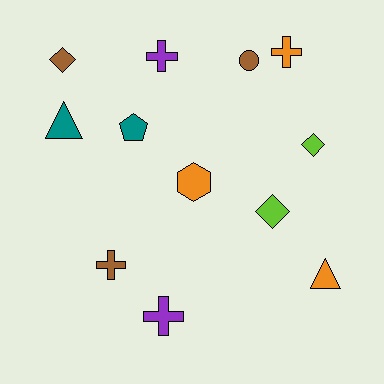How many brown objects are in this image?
There are 3 brown objects.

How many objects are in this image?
There are 12 objects.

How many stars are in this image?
There are no stars.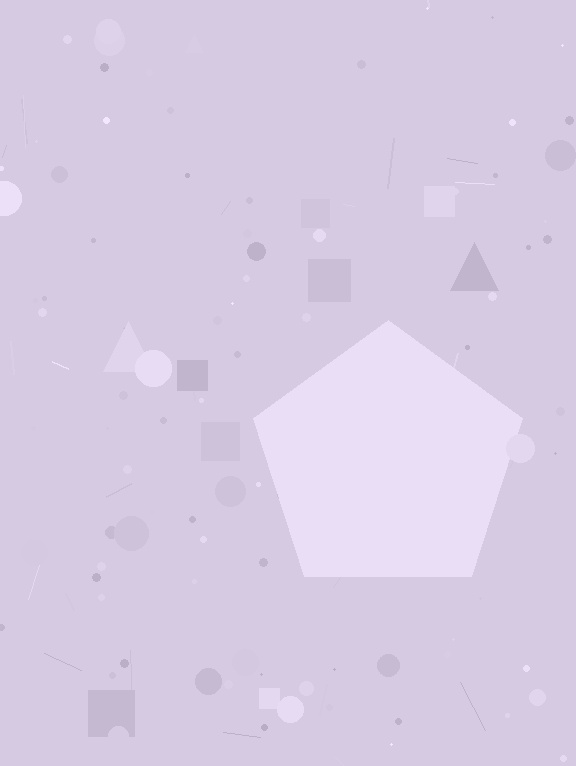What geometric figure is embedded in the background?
A pentagon is embedded in the background.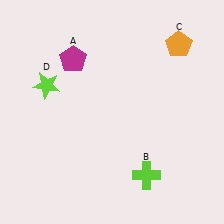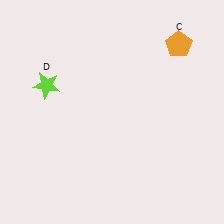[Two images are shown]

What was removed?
The magenta pentagon (A), the lime cross (B) were removed in Image 2.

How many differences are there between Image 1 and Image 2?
There are 2 differences between the two images.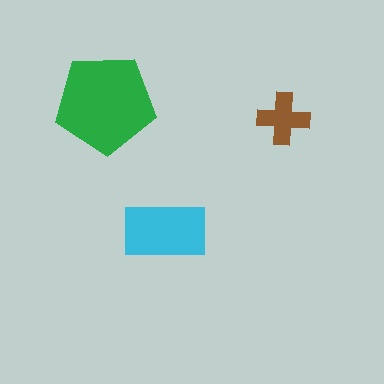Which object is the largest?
The green pentagon.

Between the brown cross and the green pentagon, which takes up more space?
The green pentagon.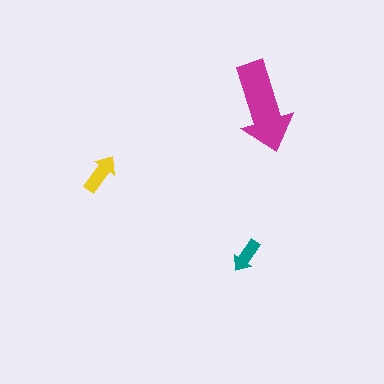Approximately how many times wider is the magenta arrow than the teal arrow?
About 2.5 times wider.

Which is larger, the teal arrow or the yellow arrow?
The yellow one.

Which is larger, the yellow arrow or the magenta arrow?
The magenta one.